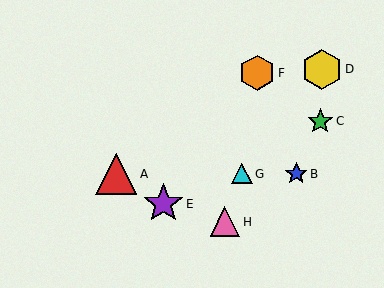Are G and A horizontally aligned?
Yes, both are at y≈174.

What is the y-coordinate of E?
Object E is at y≈204.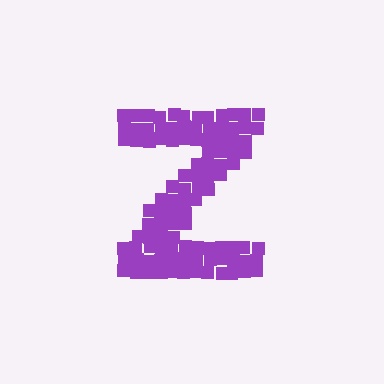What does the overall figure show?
The overall figure shows the letter Z.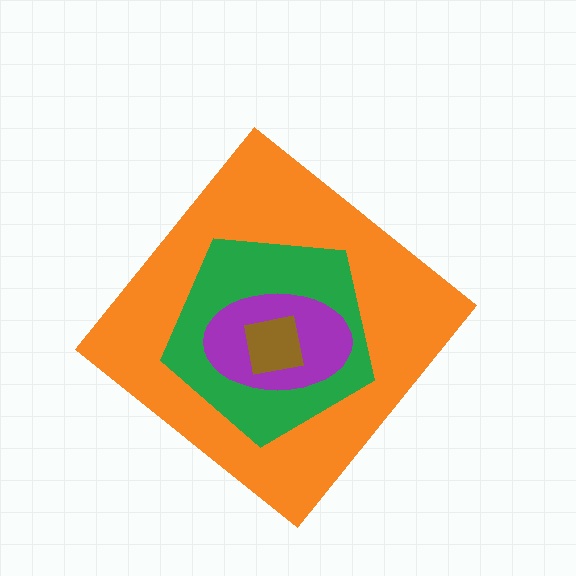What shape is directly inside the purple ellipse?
The brown square.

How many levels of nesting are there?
4.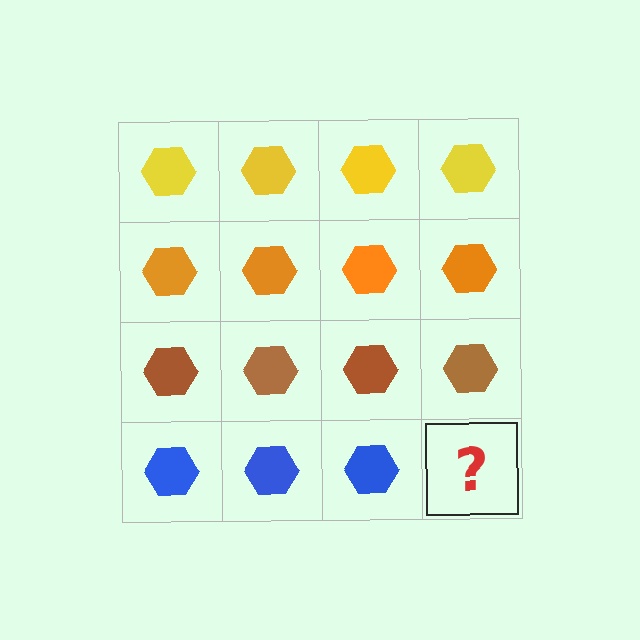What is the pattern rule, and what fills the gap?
The rule is that each row has a consistent color. The gap should be filled with a blue hexagon.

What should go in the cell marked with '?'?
The missing cell should contain a blue hexagon.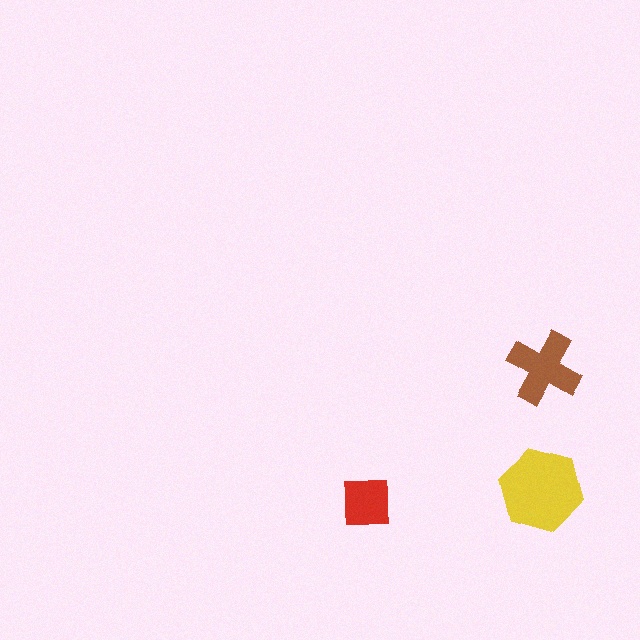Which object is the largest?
The yellow hexagon.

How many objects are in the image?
There are 3 objects in the image.